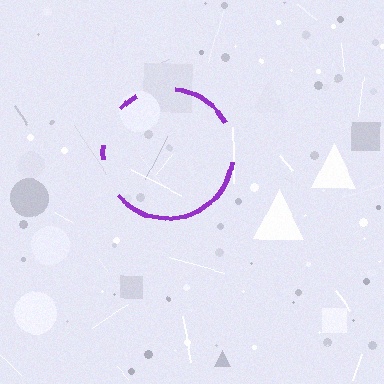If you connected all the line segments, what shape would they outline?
They would outline a circle.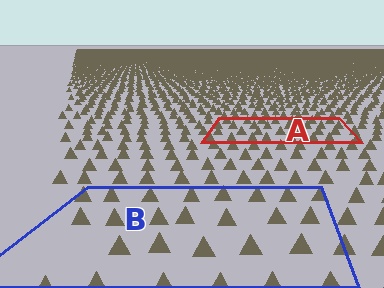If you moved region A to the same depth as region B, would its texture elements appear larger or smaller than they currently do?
They would appear larger. At a closer depth, the same texture elements are projected at a bigger on-screen size.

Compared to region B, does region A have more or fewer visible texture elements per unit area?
Region A has more texture elements per unit area — they are packed more densely because it is farther away.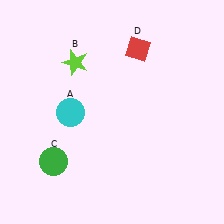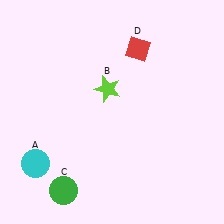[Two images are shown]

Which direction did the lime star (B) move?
The lime star (B) moved right.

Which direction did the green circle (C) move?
The green circle (C) moved down.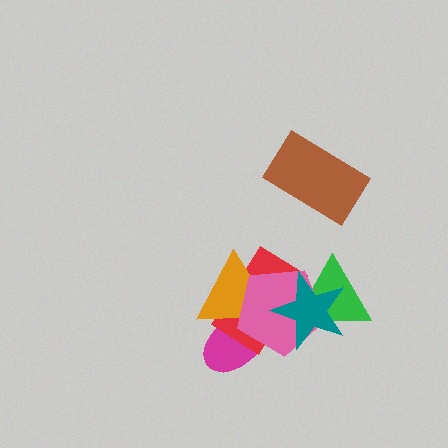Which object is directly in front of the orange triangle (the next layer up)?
The pink pentagon is directly in front of the orange triangle.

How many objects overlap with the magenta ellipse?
3 objects overlap with the magenta ellipse.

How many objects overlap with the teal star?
4 objects overlap with the teal star.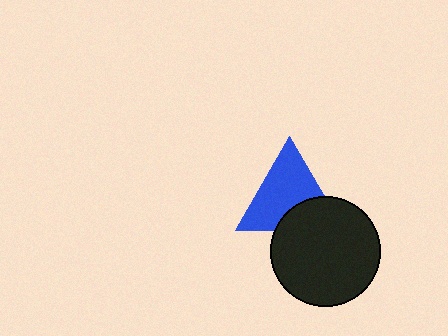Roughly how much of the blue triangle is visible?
Most of it is visible (roughly 68%).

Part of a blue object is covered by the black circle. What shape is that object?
It is a triangle.